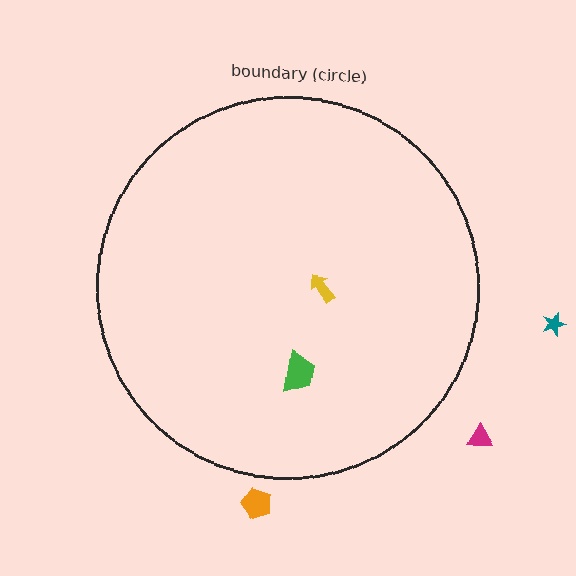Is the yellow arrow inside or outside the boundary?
Inside.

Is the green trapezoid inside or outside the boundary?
Inside.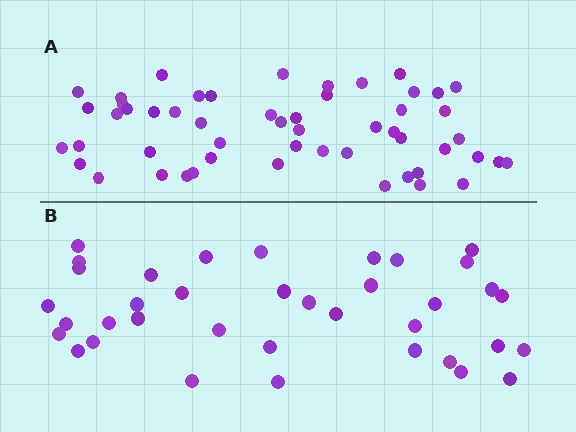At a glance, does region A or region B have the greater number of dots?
Region A (the top region) has more dots.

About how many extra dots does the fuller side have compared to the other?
Region A has approximately 15 more dots than region B.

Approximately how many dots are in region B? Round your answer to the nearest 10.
About 40 dots. (The exact count is 37, which rounds to 40.)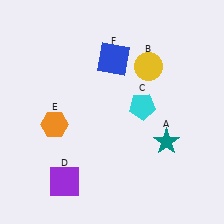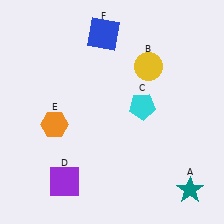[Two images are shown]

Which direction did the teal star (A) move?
The teal star (A) moved down.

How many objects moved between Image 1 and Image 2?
2 objects moved between the two images.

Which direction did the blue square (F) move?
The blue square (F) moved up.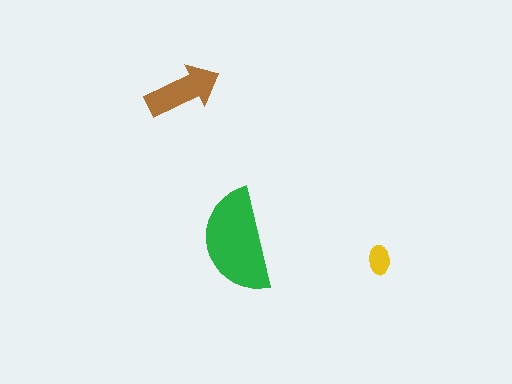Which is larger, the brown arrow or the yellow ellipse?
The brown arrow.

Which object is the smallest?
The yellow ellipse.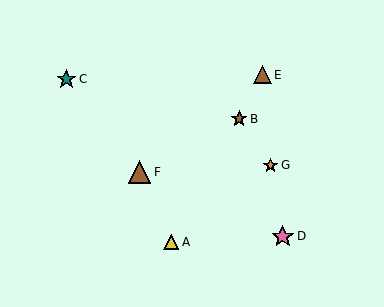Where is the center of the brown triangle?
The center of the brown triangle is at (262, 75).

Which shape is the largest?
The brown triangle (labeled F) is the largest.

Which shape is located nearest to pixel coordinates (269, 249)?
The pink star (labeled D) at (283, 236) is nearest to that location.